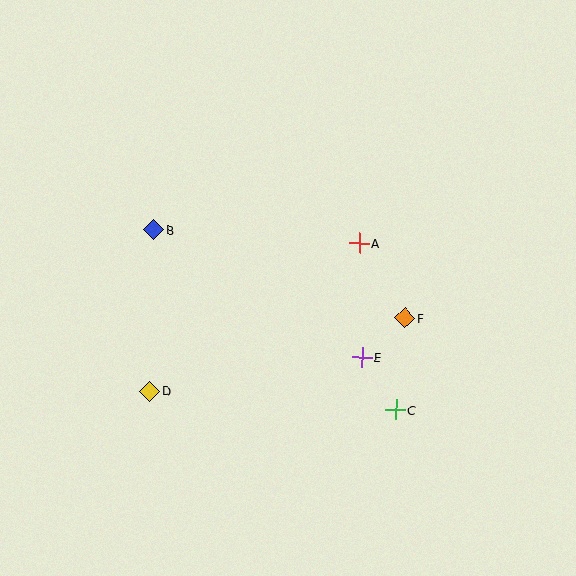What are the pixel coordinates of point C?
Point C is at (396, 410).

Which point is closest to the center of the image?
Point A at (359, 243) is closest to the center.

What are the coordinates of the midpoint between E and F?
The midpoint between E and F is at (383, 338).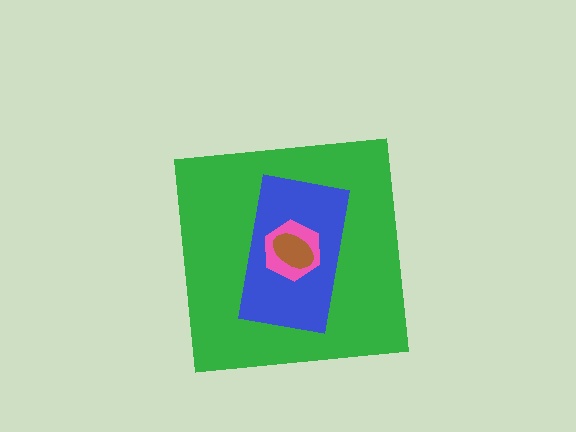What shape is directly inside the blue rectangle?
The pink hexagon.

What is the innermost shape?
The brown ellipse.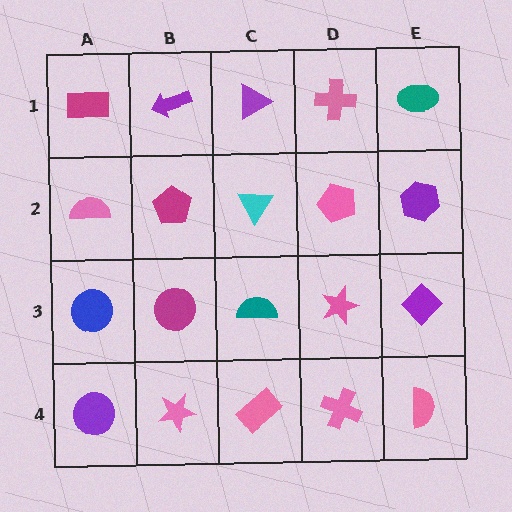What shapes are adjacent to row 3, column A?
A pink semicircle (row 2, column A), a purple circle (row 4, column A), a magenta circle (row 3, column B).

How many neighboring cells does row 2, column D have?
4.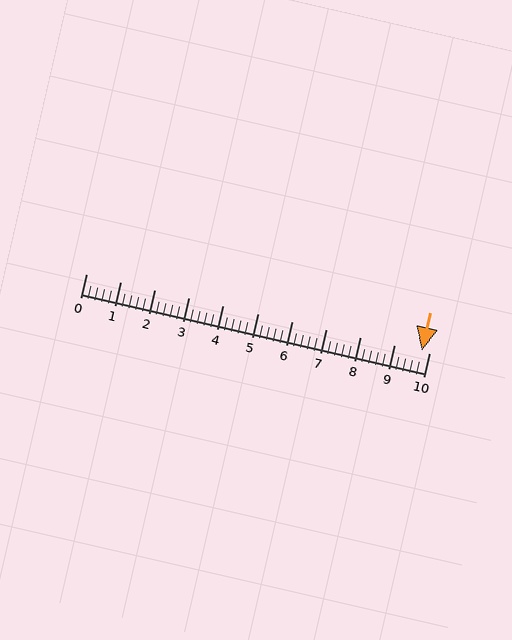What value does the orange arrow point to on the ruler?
The orange arrow points to approximately 9.8.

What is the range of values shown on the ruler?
The ruler shows values from 0 to 10.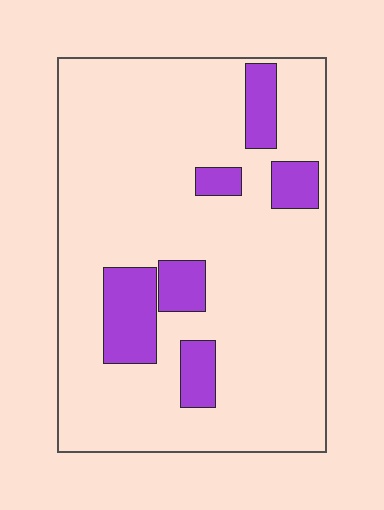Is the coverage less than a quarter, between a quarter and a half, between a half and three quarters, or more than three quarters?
Less than a quarter.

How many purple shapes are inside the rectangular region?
6.